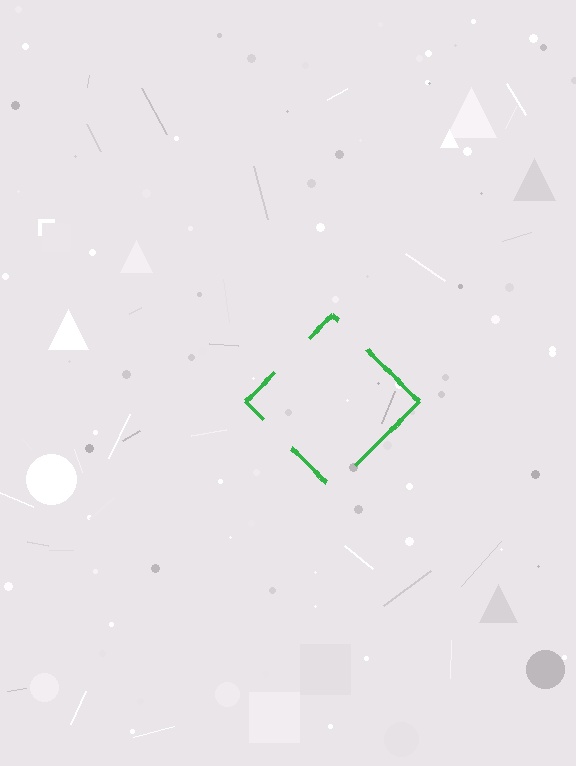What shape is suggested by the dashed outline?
The dashed outline suggests a diamond.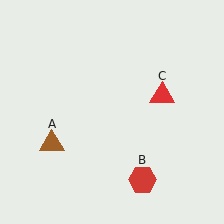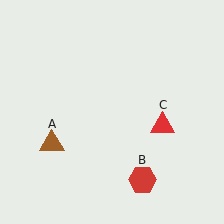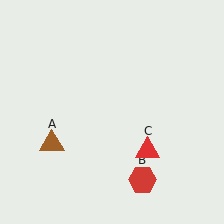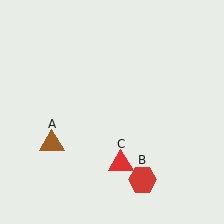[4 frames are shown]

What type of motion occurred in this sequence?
The red triangle (object C) rotated clockwise around the center of the scene.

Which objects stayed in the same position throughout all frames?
Brown triangle (object A) and red hexagon (object B) remained stationary.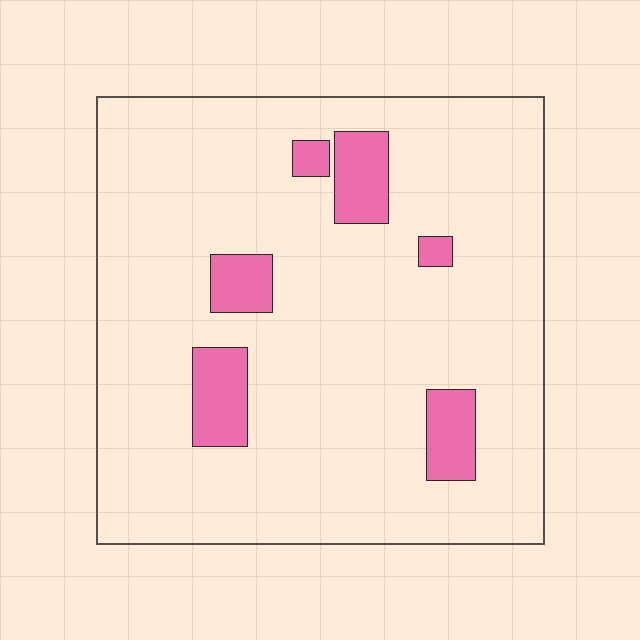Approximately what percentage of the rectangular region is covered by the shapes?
Approximately 10%.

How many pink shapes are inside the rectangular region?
6.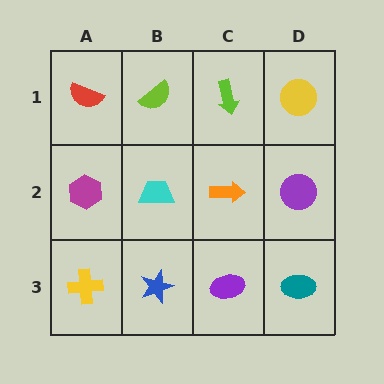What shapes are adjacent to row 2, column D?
A yellow circle (row 1, column D), a teal ellipse (row 3, column D), an orange arrow (row 2, column C).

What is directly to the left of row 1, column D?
A lime arrow.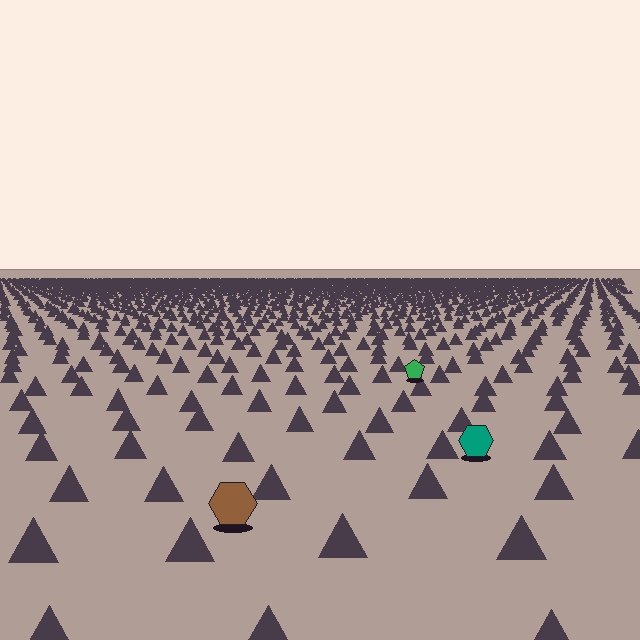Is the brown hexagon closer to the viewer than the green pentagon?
Yes. The brown hexagon is closer — you can tell from the texture gradient: the ground texture is coarser near it.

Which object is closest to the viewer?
The brown hexagon is closest. The texture marks near it are larger and more spread out.